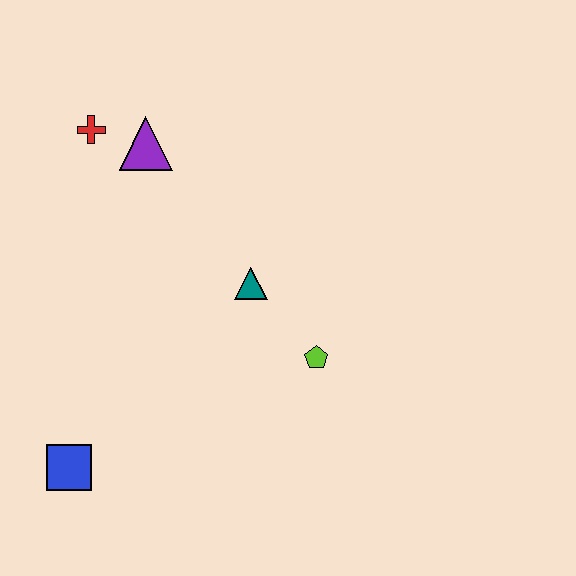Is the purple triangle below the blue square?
No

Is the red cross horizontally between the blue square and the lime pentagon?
Yes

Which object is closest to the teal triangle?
The lime pentagon is closest to the teal triangle.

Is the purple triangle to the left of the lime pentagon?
Yes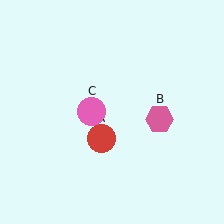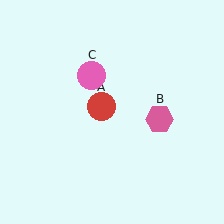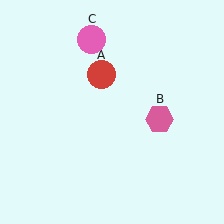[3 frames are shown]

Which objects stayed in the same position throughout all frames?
Pink hexagon (object B) remained stationary.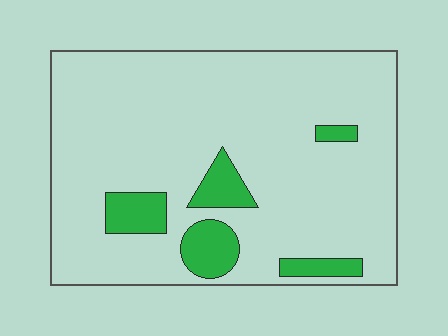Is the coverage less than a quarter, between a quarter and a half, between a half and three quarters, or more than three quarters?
Less than a quarter.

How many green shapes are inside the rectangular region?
5.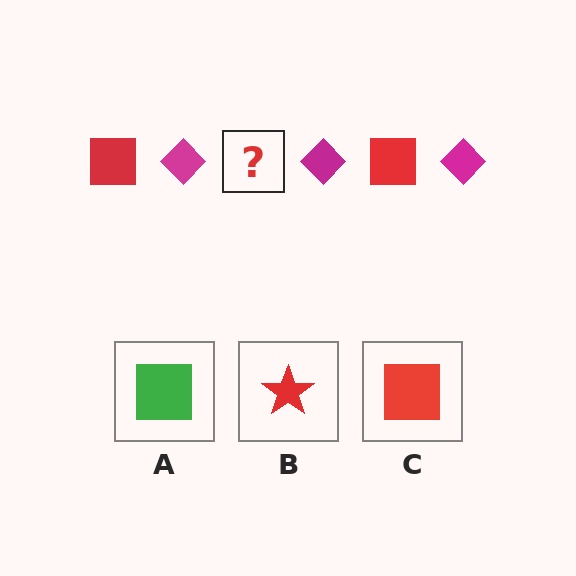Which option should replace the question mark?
Option C.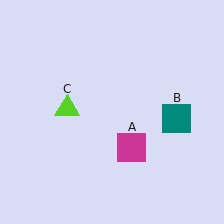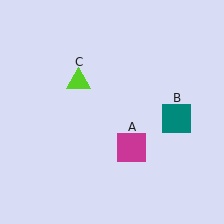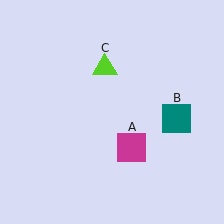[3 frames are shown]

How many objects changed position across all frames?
1 object changed position: lime triangle (object C).